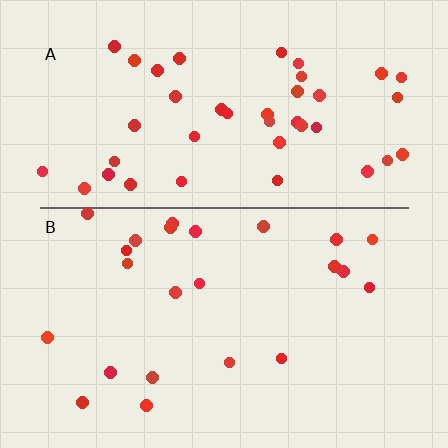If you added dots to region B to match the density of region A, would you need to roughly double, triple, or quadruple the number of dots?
Approximately double.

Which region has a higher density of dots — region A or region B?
A (the top).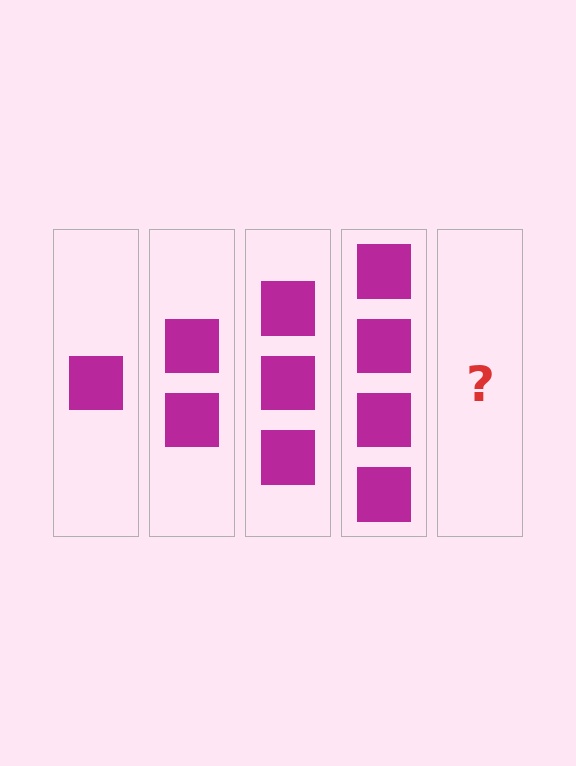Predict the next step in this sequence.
The next step is 5 squares.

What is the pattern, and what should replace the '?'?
The pattern is that each step adds one more square. The '?' should be 5 squares.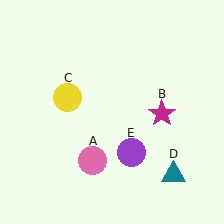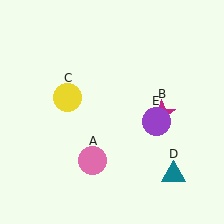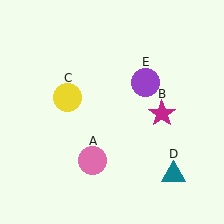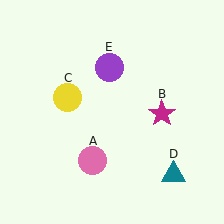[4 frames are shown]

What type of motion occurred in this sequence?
The purple circle (object E) rotated counterclockwise around the center of the scene.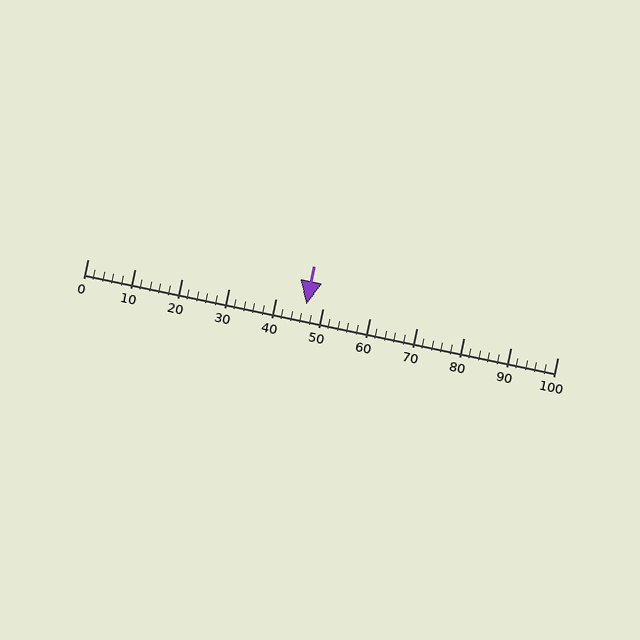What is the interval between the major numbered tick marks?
The major tick marks are spaced 10 units apart.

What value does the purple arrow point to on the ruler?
The purple arrow points to approximately 47.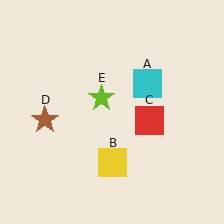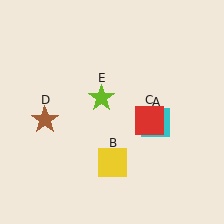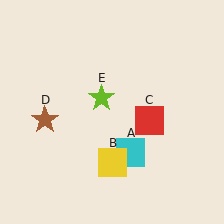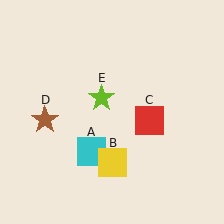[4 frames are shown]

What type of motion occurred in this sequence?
The cyan square (object A) rotated clockwise around the center of the scene.